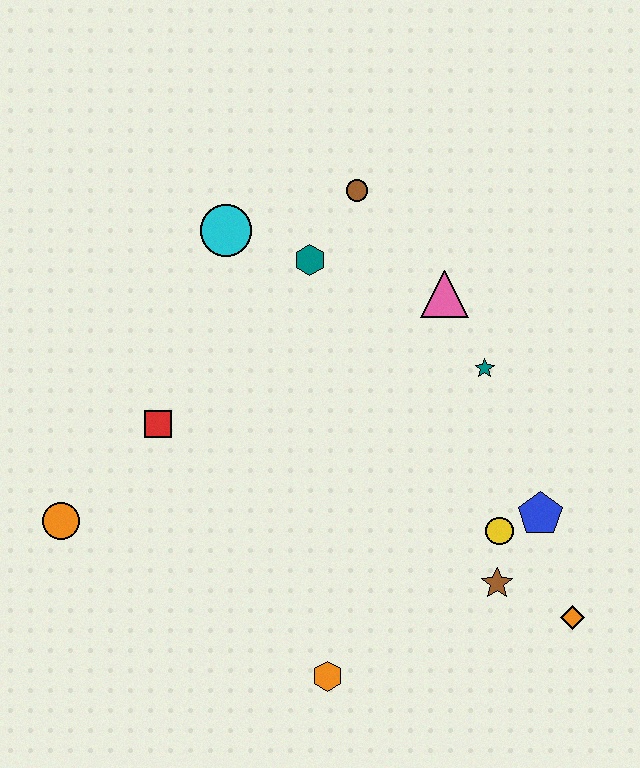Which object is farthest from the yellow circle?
The orange circle is farthest from the yellow circle.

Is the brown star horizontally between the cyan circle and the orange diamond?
Yes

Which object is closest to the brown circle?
The teal hexagon is closest to the brown circle.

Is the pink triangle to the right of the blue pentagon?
No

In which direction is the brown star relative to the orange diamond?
The brown star is to the left of the orange diamond.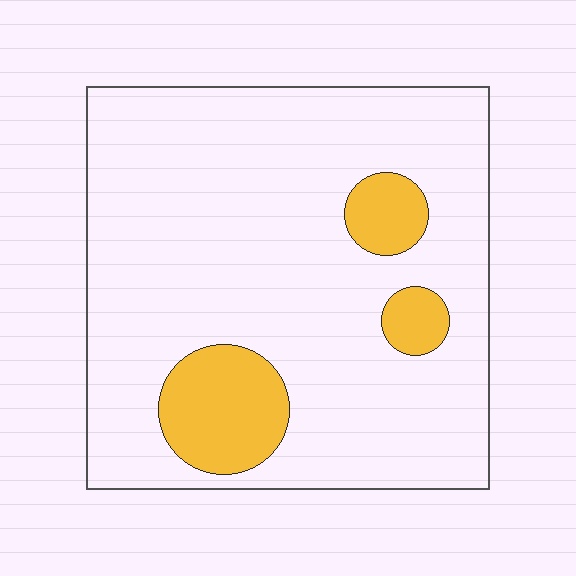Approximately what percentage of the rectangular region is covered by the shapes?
Approximately 15%.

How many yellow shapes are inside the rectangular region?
3.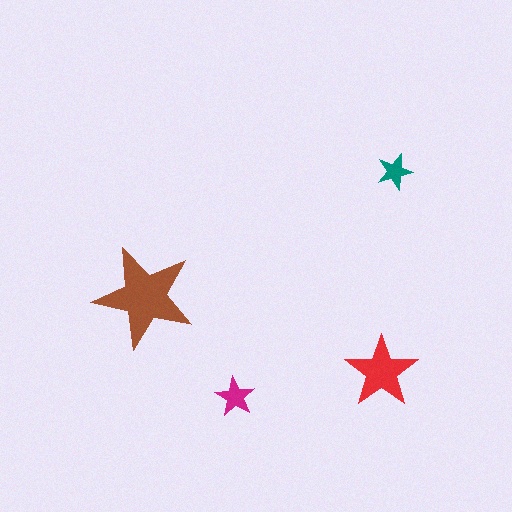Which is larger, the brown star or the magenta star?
The brown one.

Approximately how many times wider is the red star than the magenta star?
About 2 times wider.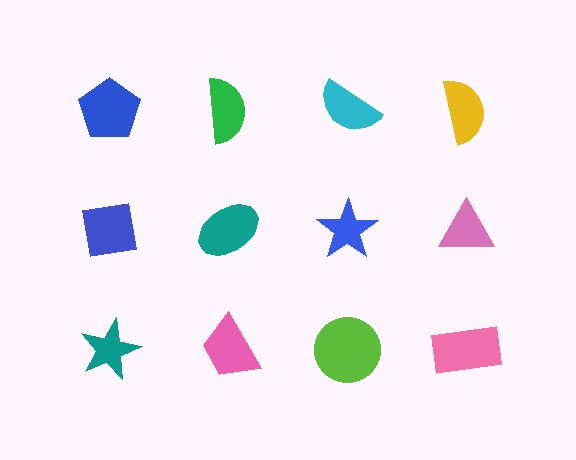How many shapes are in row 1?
4 shapes.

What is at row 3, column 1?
A teal star.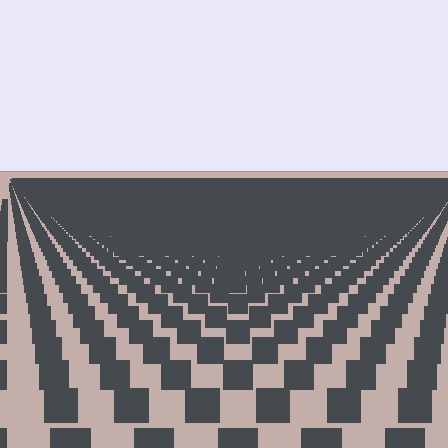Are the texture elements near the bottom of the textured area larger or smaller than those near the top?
Larger. Near the bottom, elements are closer to the viewer and appear at a bigger on-screen size.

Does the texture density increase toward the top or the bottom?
Density increases toward the top.